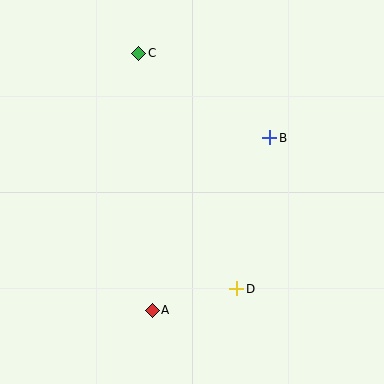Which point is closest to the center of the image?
Point B at (270, 138) is closest to the center.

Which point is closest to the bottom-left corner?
Point A is closest to the bottom-left corner.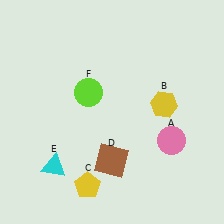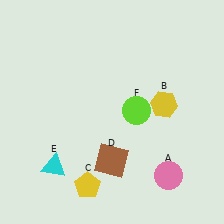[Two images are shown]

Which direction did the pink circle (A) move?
The pink circle (A) moved down.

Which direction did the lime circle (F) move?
The lime circle (F) moved right.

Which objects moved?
The objects that moved are: the pink circle (A), the lime circle (F).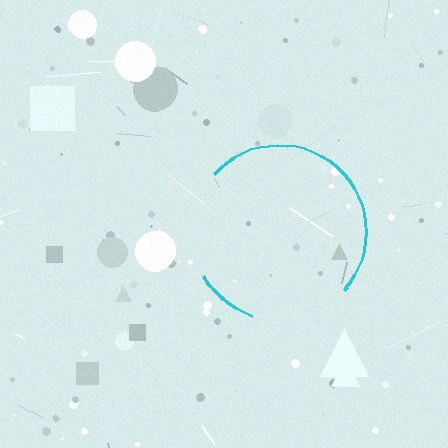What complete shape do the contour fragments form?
The contour fragments form a circle.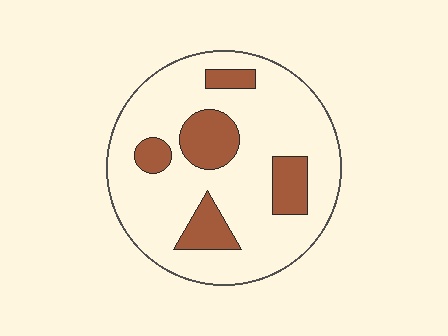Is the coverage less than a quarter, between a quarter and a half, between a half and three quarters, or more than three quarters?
Less than a quarter.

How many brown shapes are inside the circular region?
5.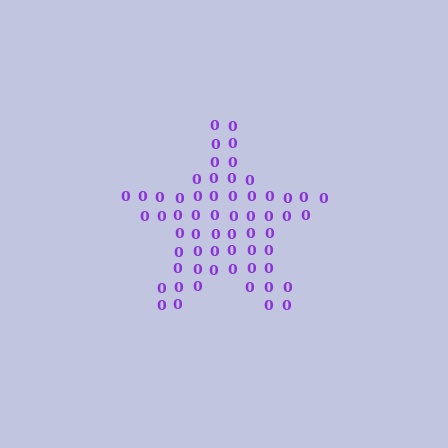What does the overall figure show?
The overall figure shows a star.